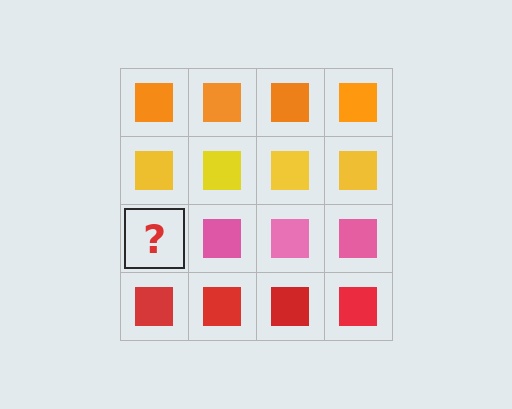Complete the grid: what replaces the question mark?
The question mark should be replaced with a pink square.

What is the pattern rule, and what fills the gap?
The rule is that each row has a consistent color. The gap should be filled with a pink square.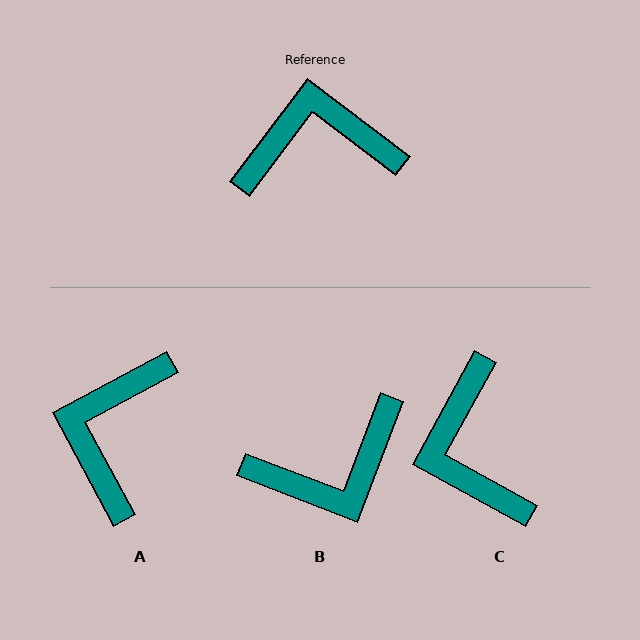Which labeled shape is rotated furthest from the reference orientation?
B, about 164 degrees away.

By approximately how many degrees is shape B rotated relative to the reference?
Approximately 164 degrees clockwise.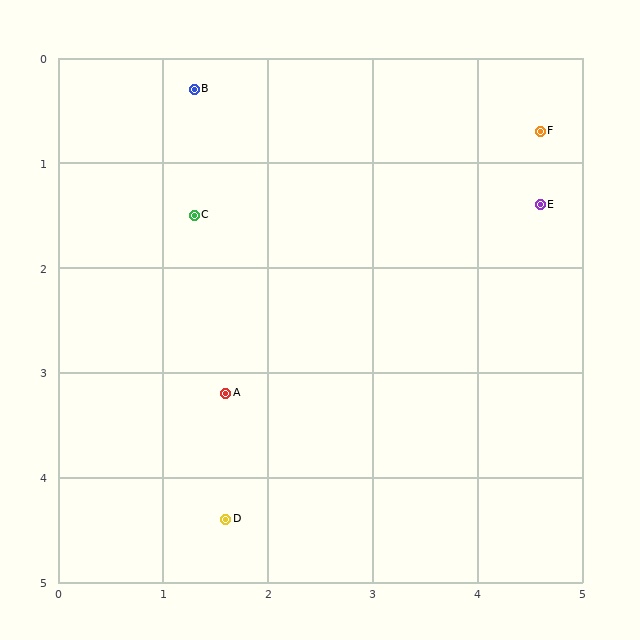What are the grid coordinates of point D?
Point D is at approximately (1.6, 4.4).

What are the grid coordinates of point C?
Point C is at approximately (1.3, 1.5).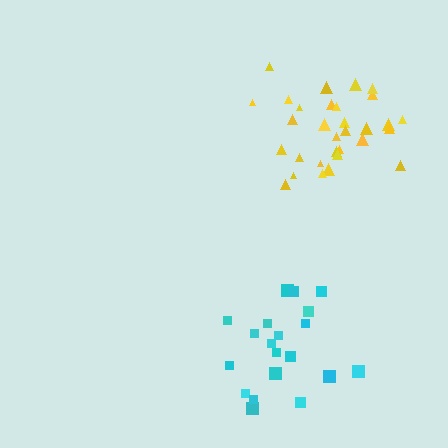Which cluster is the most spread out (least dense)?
Cyan.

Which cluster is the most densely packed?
Yellow.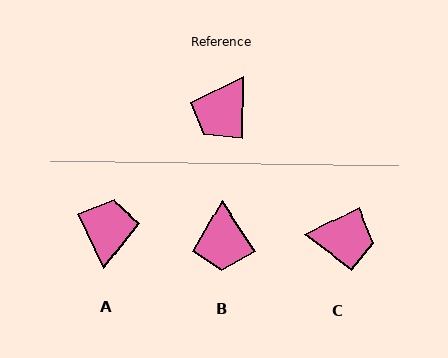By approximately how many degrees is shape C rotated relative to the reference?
Approximately 118 degrees counter-clockwise.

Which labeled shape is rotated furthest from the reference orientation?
A, about 154 degrees away.